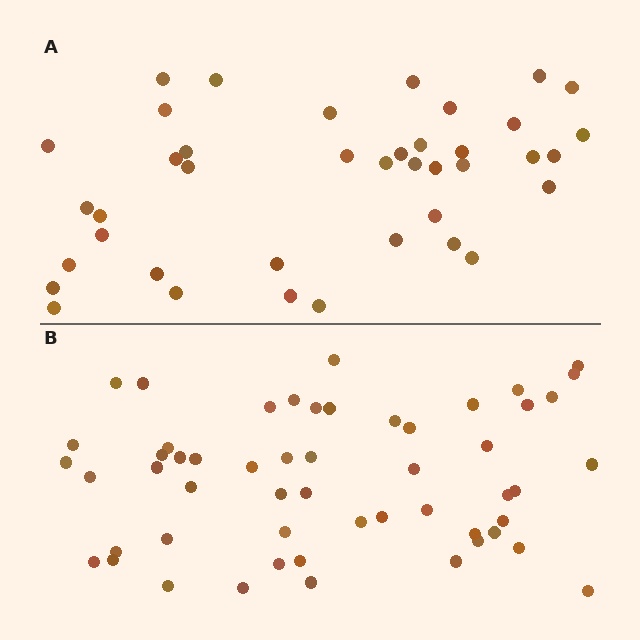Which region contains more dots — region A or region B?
Region B (the bottom region) has more dots.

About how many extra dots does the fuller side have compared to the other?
Region B has approximately 15 more dots than region A.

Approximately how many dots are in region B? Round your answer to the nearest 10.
About 50 dots. (The exact count is 54, which rounds to 50.)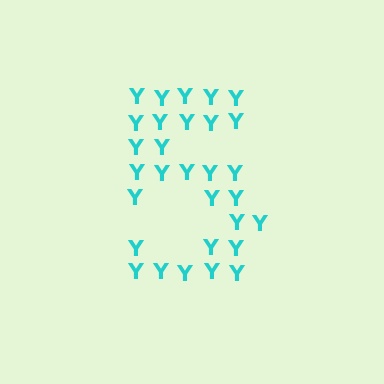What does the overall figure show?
The overall figure shows the digit 5.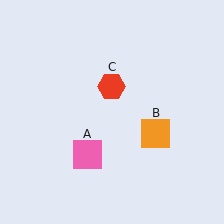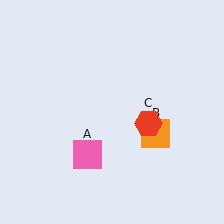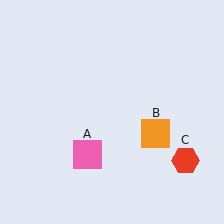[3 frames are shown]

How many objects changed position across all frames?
1 object changed position: red hexagon (object C).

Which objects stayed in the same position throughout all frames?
Pink square (object A) and orange square (object B) remained stationary.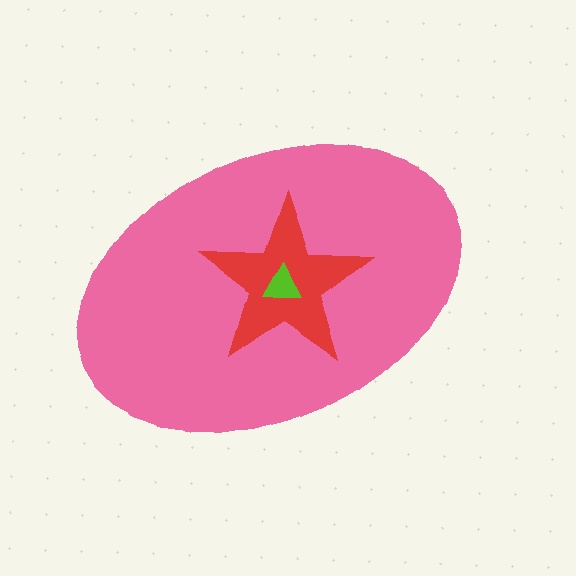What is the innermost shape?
The lime triangle.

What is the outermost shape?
The pink ellipse.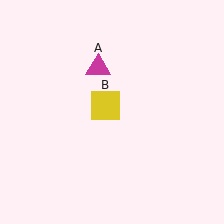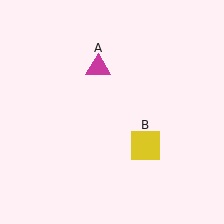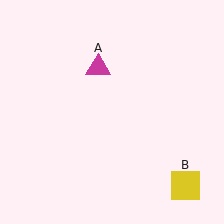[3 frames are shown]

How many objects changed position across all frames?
1 object changed position: yellow square (object B).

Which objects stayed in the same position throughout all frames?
Magenta triangle (object A) remained stationary.